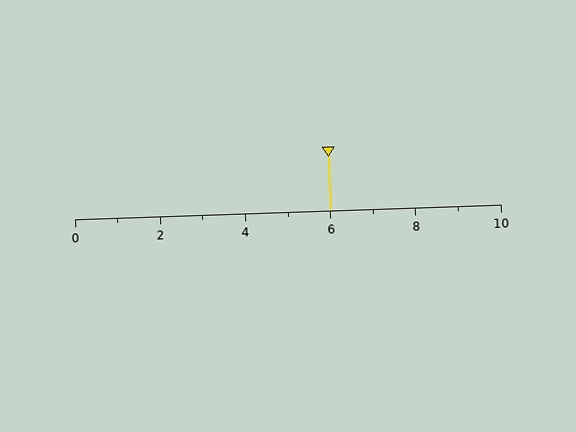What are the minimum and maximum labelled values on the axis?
The axis runs from 0 to 10.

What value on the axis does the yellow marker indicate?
The marker indicates approximately 6.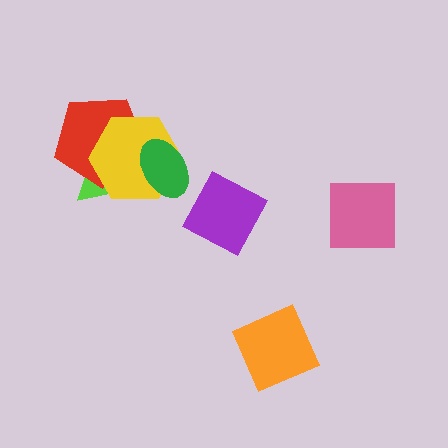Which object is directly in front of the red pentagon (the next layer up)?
The yellow hexagon is directly in front of the red pentagon.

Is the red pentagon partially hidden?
Yes, it is partially covered by another shape.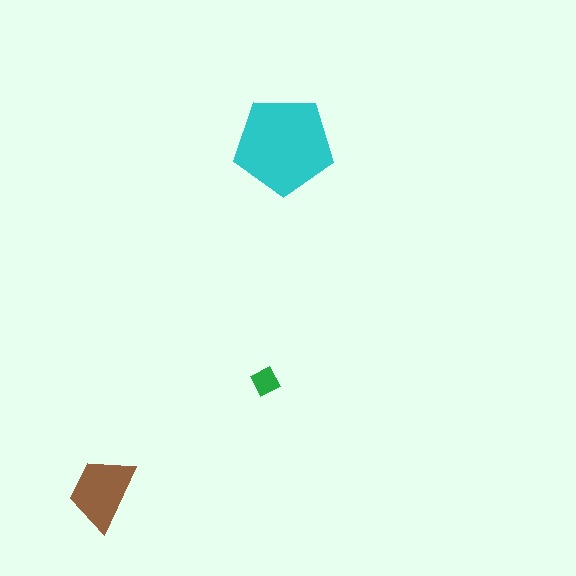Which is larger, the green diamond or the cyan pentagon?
The cyan pentagon.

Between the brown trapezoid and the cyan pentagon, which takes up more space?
The cyan pentagon.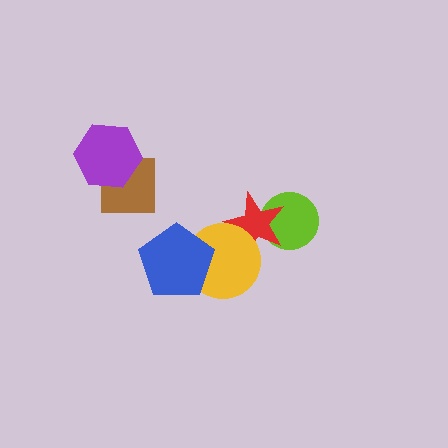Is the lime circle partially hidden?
Yes, it is partially covered by another shape.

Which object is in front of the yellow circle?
The blue pentagon is in front of the yellow circle.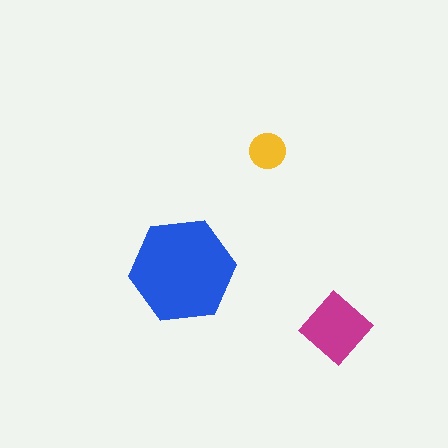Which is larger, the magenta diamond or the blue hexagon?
The blue hexagon.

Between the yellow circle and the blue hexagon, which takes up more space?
The blue hexagon.